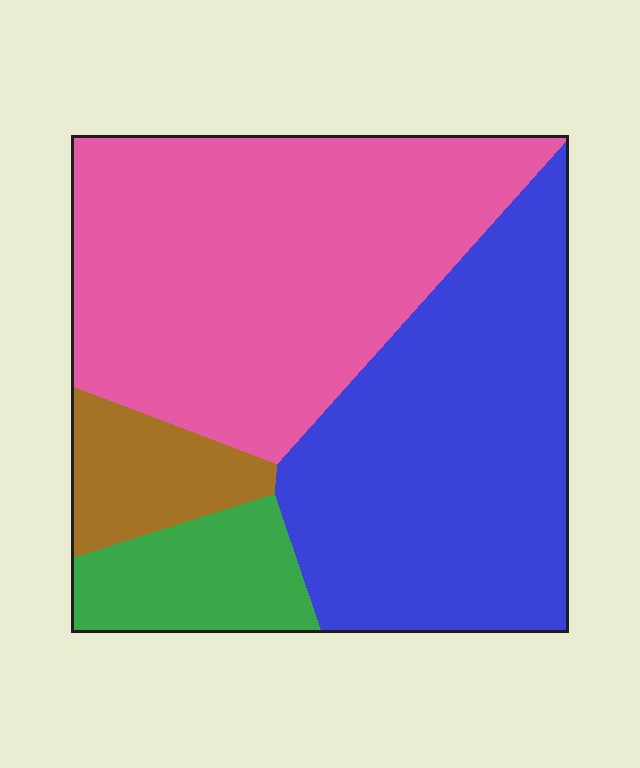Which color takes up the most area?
Pink, at roughly 45%.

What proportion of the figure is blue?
Blue covers about 40% of the figure.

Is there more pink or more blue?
Pink.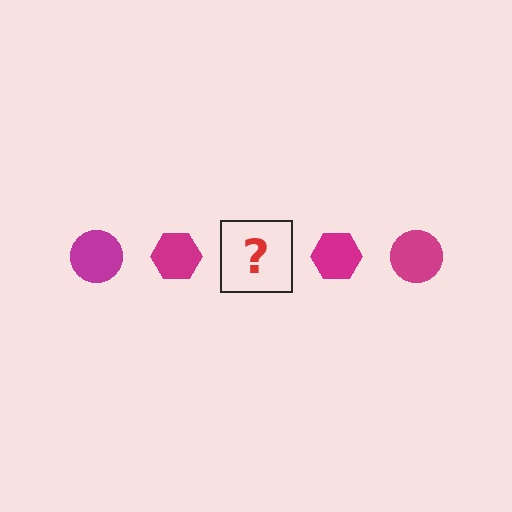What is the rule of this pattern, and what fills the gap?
The rule is that the pattern cycles through circle, hexagon shapes in magenta. The gap should be filled with a magenta circle.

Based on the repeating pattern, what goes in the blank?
The blank should be a magenta circle.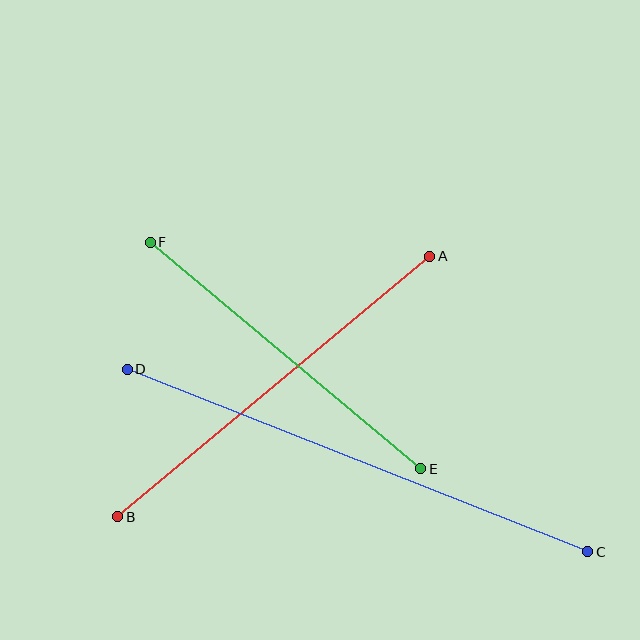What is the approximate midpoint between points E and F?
The midpoint is at approximately (286, 356) pixels.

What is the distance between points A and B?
The distance is approximately 406 pixels.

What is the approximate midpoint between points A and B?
The midpoint is at approximately (274, 387) pixels.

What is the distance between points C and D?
The distance is approximately 495 pixels.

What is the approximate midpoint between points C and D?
The midpoint is at approximately (358, 461) pixels.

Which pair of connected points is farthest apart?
Points C and D are farthest apart.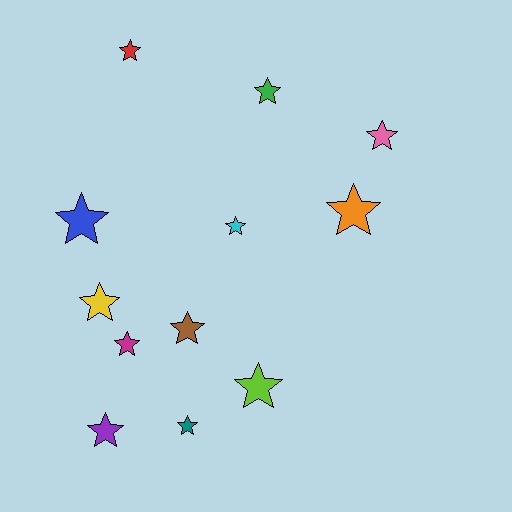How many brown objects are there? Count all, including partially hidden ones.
There is 1 brown object.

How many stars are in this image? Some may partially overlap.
There are 12 stars.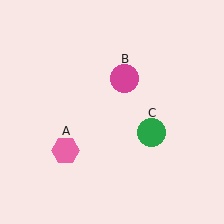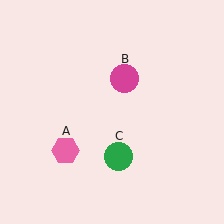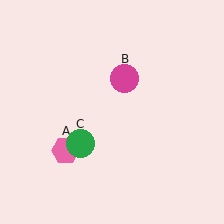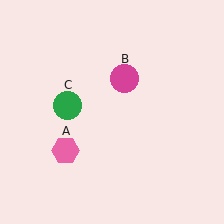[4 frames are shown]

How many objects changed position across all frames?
1 object changed position: green circle (object C).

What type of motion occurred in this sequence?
The green circle (object C) rotated clockwise around the center of the scene.